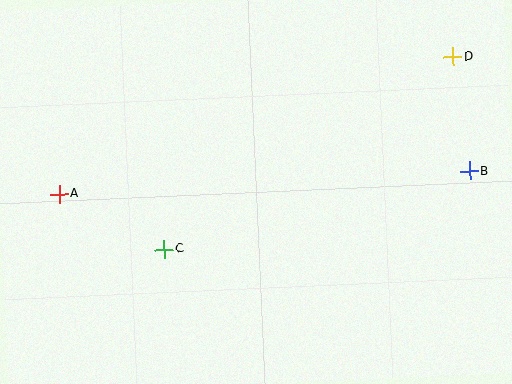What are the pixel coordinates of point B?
Point B is at (470, 171).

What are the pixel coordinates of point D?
Point D is at (453, 57).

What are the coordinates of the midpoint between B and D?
The midpoint between B and D is at (461, 114).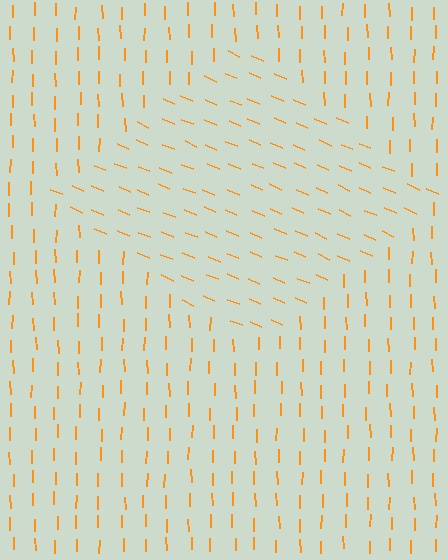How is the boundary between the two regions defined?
The boundary is defined purely by a change in line orientation (approximately 66 degrees difference). All lines are the same color and thickness.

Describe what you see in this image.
The image is filled with small orange line segments. A diamond region in the image has lines oriented differently from the surrounding lines, creating a visible texture boundary.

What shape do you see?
I see a diamond.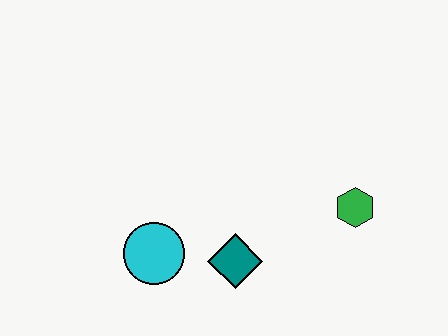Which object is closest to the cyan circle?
The teal diamond is closest to the cyan circle.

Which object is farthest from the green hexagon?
The cyan circle is farthest from the green hexagon.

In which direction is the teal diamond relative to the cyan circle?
The teal diamond is to the right of the cyan circle.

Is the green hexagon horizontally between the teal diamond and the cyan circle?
No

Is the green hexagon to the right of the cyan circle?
Yes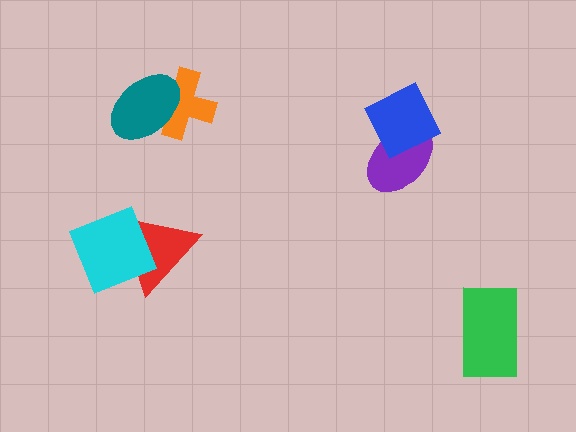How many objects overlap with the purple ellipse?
1 object overlaps with the purple ellipse.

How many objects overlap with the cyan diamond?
1 object overlaps with the cyan diamond.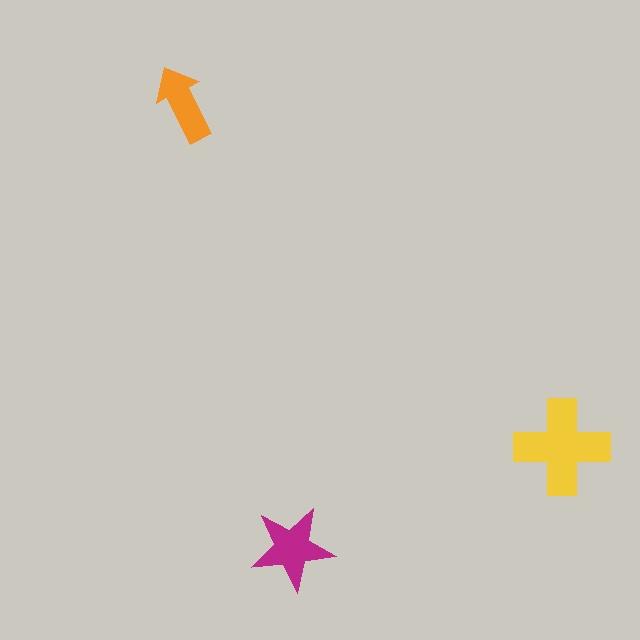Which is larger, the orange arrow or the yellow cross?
The yellow cross.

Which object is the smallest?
The orange arrow.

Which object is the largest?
The yellow cross.